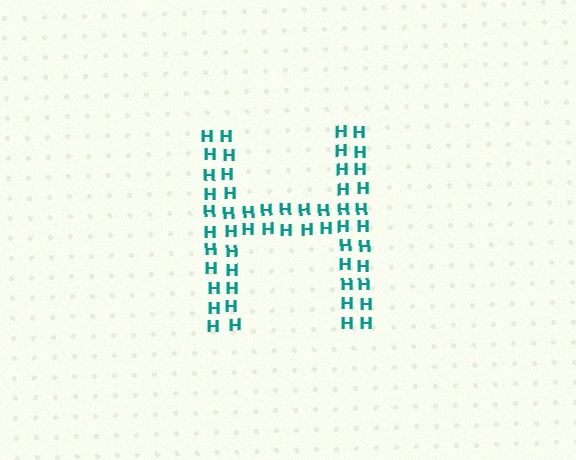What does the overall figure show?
The overall figure shows the letter H.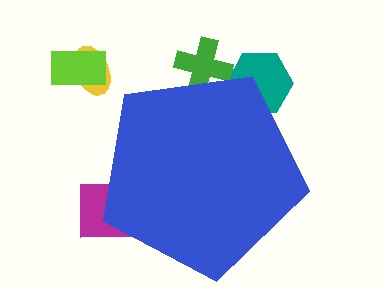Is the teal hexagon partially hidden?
Yes, the teal hexagon is partially hidden behind the blue pentagon.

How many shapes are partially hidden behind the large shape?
3 shapes are partially hidden.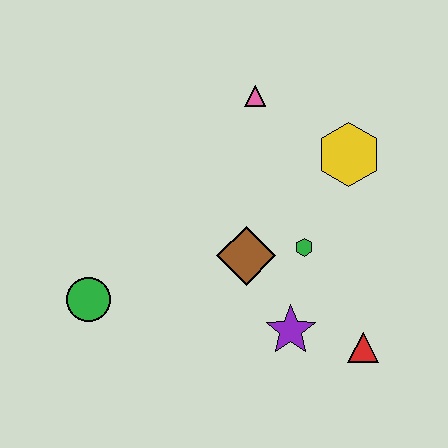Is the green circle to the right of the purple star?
No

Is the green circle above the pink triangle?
No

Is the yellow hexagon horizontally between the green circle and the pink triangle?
No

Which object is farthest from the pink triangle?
The red triangle is farthest from the pink triangle.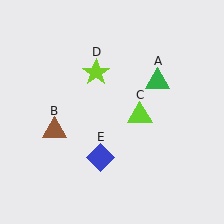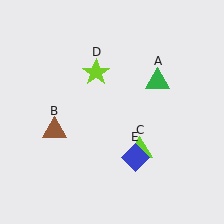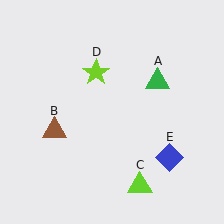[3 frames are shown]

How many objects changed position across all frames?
2 objects changed position: lime triangle (object C), blue diamond (object E).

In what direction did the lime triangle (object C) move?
The lime triangle (object C) moved down.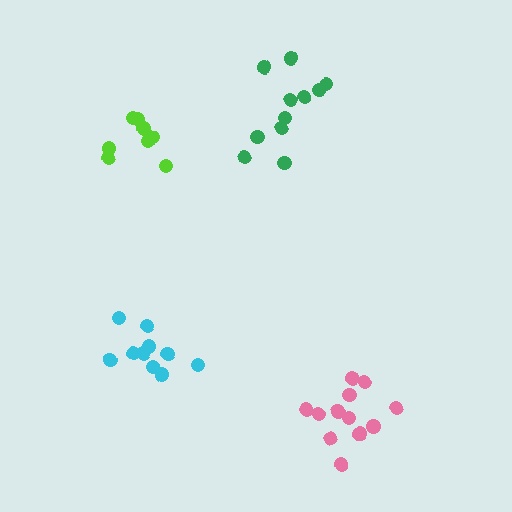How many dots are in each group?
Group 1: 10 dots, Group 2: 12 dots, Group 3: 8 dots, Group 4: 11 dots (41 total).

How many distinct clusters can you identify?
There are 4 distinct clusters.